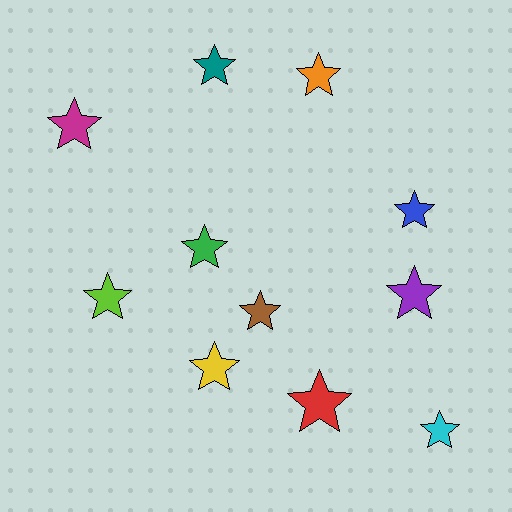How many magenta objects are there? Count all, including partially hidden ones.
There is 1 magenta object.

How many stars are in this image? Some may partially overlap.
There are 11 stars.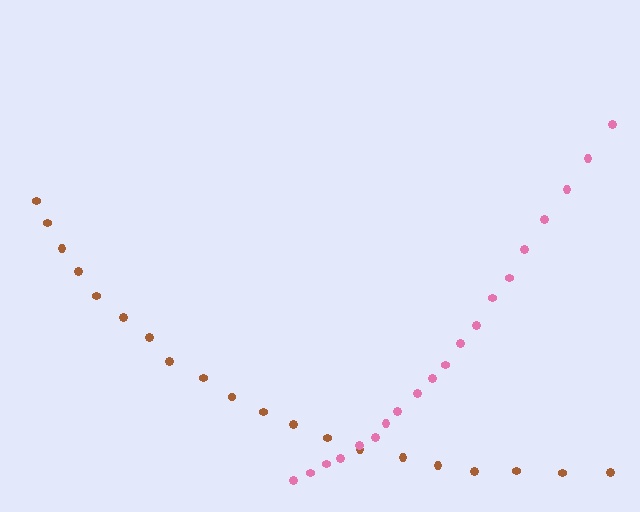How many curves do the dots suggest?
There are 2 distinct paths.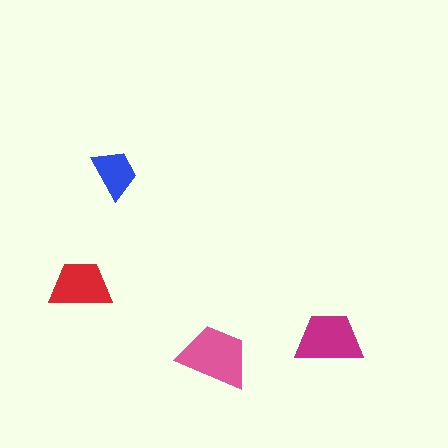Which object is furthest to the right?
The magenta trapezoid is rightmost.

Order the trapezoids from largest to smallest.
the pink one, the magenta one, the red one, the blue one.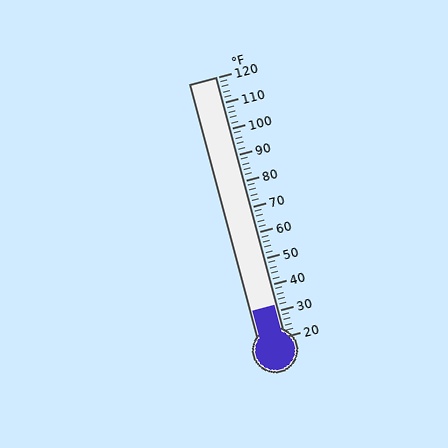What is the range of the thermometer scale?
The thermometer scale ranges from 20°F to 120°F.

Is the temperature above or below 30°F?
The temperature is above 30°F.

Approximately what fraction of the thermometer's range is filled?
The thermometer is filled to approximately 10% of its range.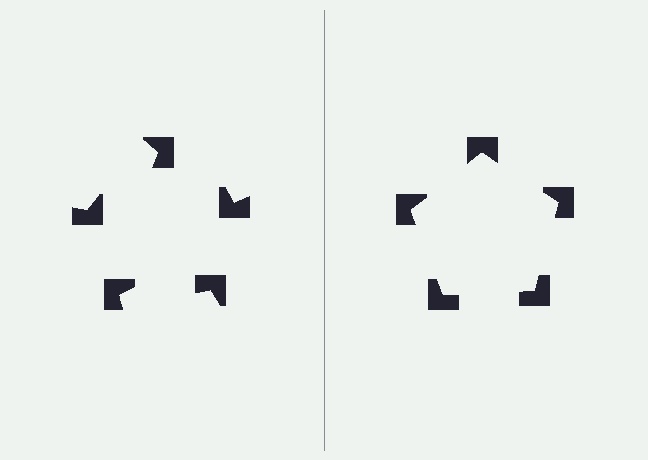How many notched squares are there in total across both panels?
10 — 5 on each side.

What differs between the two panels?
The notched squares are positioned identically on both sides; only the wedge orientations differ. On the right they align to a pentagon; on the left they are misaligned.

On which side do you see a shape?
An illusory pentagon appears on the right side. On the left side the wedge cuts are rotated, so no coherent shape forms.